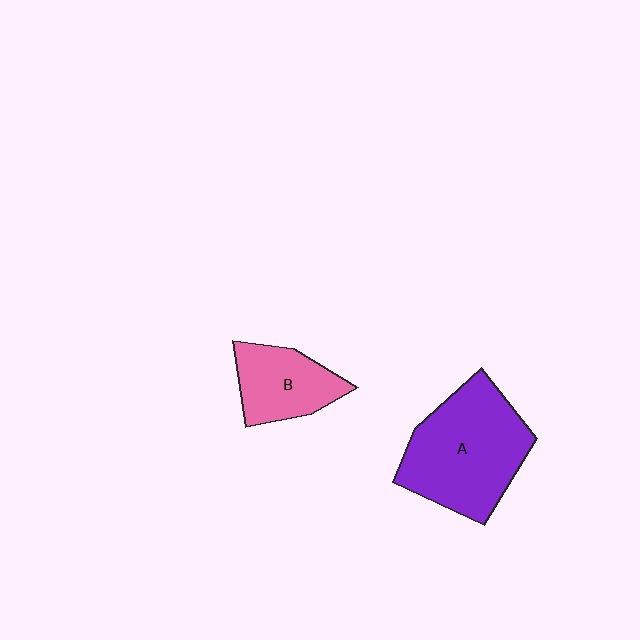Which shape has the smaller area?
Shape B (pink).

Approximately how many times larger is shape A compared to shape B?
Approximately 1.9 times.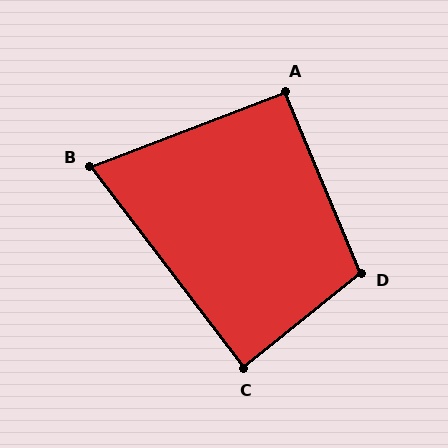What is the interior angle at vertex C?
Approximately 88 degrees (approximately right).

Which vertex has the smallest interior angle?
B, at approximately 74 degrees.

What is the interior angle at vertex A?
Approximately 92 degrees (approximately right).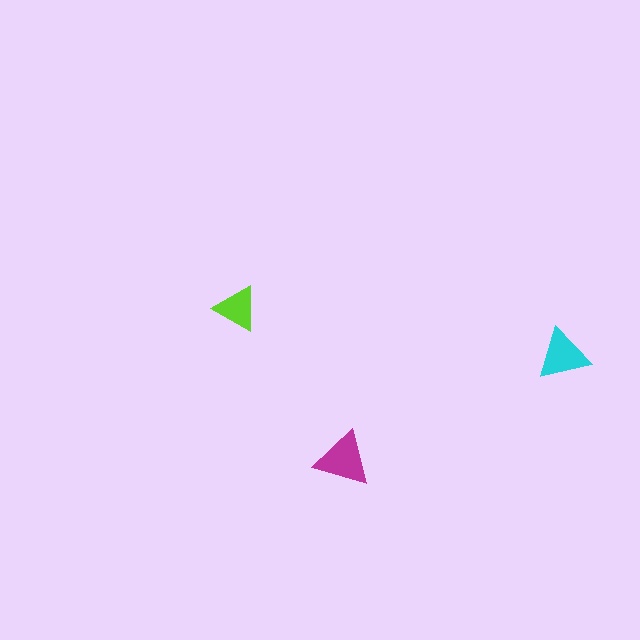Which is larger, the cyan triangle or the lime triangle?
The cyan one.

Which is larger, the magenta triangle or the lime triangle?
The magenta one.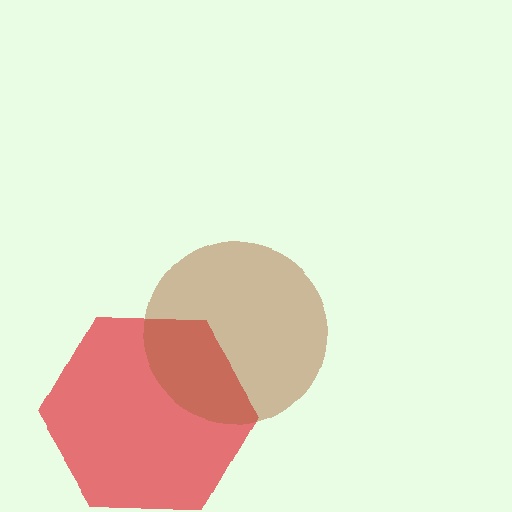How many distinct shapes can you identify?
There are 2 distinct shapes: a red hexagon, a brown circle.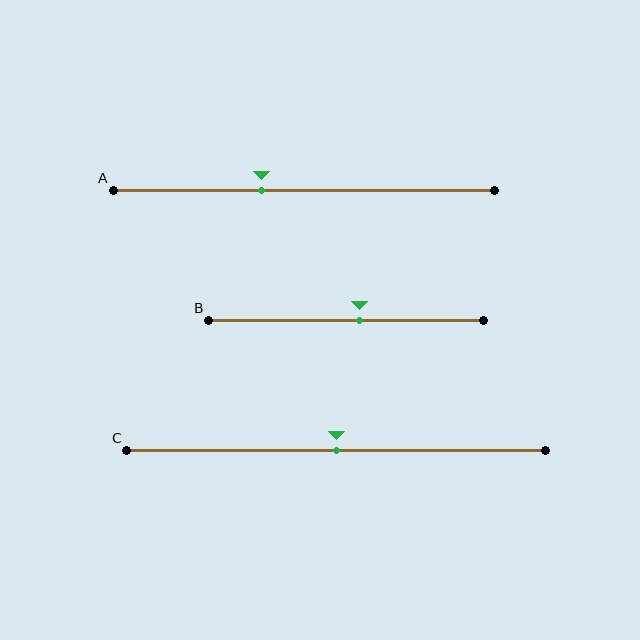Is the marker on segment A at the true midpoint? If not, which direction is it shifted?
No, the marker on segment A is shifted to the left by about 11% of the segment length.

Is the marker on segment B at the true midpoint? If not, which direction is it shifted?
No, the marker on segment B is shifted to the right by about 5% of the segment length.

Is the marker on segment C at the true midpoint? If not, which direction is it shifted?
Yes, the marker on segment C is at the true midpoint.